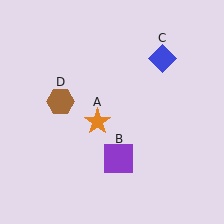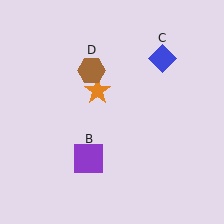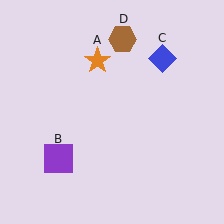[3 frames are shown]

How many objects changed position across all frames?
3 objects changed position: orange star (object A), purple square (object B), brown hexagon (object D).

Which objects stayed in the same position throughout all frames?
Blue diamond (object C) remained stationary.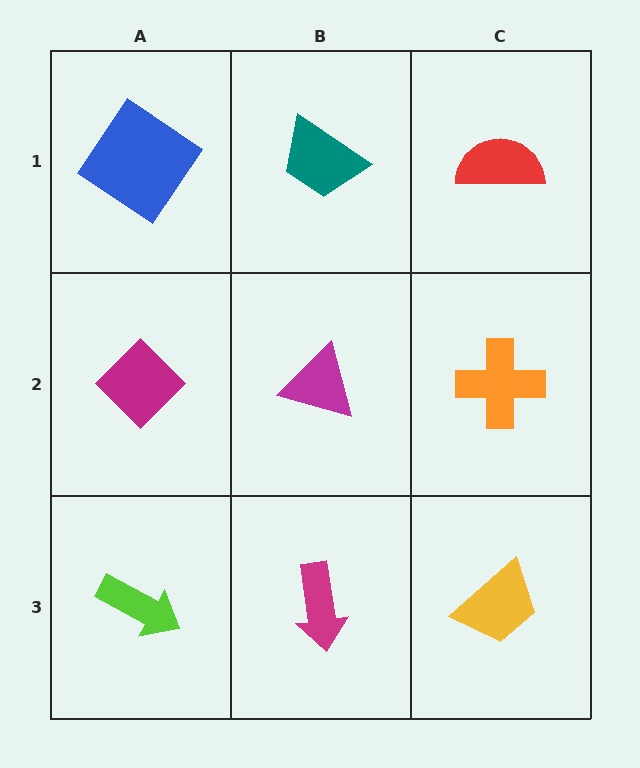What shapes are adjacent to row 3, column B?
A magenta triangle (row 2, column B), a lime arrow (row 3, column A), a yellow trapezoid (row 3, column C).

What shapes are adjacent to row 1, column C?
An orange cross (row 2, column C), a teal trapezoid (row 1, column B).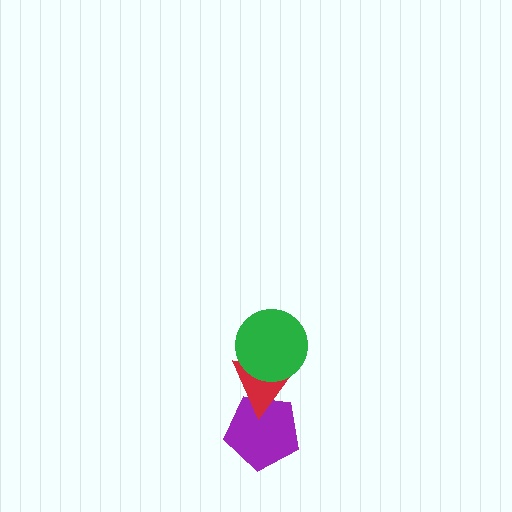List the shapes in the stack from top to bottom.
From top to bottom: the green circle, the red triangle, the purple pentagon.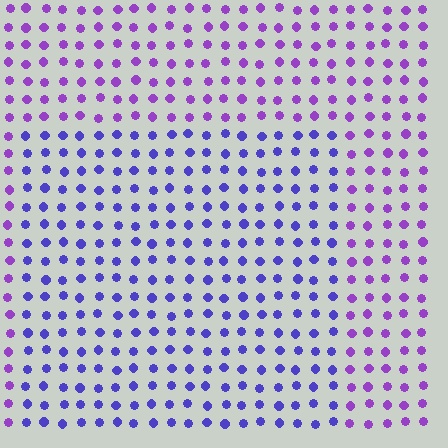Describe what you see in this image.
The image is filled with small purple elements in a uniform arrangement. A rectangle-shaped region is visible where the elements are tinted to a slightly different hue, forming a subtle color boundary.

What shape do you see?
I see a rectangle.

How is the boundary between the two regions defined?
The boundary is defined purely by a slight shift in hue (about 33 degrees). Spacing, size, and orientation are identical on both sides.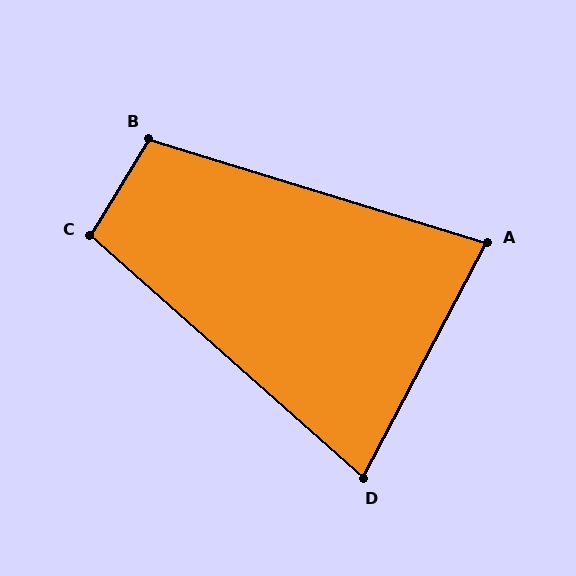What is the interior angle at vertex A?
Approximately 79 degrees (acute).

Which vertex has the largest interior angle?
B, at approximately 104 degrees.